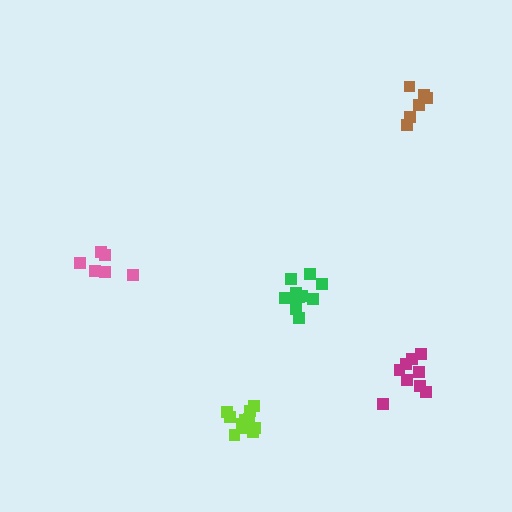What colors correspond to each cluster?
The clusters are colored: lime, green, magenta, pink, brown.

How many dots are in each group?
Group 1: 12 dots, Group 2: 12 dots, Group 3: 9 dots, Group 4: 6 dots, Group 5: 6 dots (45 total).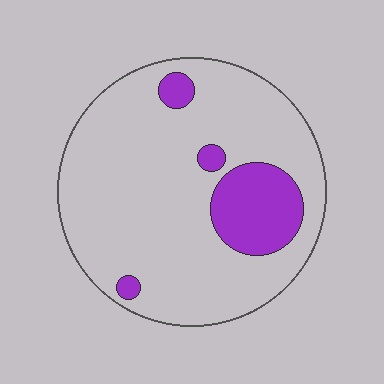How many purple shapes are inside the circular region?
4.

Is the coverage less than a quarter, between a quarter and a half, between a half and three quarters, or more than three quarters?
Less than a quarter.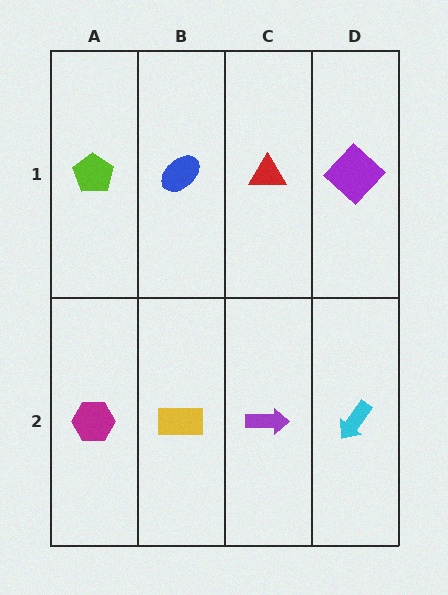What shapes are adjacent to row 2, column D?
A purple diamond (row 1, column D), a purple arrow (row 2, column C).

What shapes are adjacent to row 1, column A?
A magenta hexagon (row 2, column A), a blue ellipse (row 1, column B).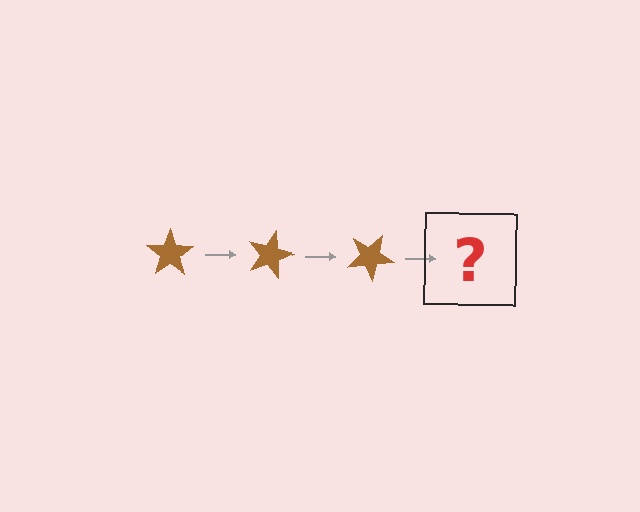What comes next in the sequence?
The next element should be a brown star rotated 45 degrees.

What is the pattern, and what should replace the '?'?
The pattern is that the star rotates 15 degrees each step. The '?' should be a brown star rotated 45 degrees.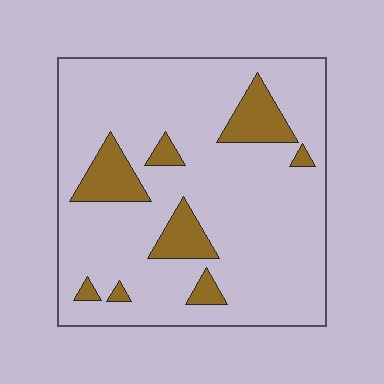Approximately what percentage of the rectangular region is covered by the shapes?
Approximately 15%.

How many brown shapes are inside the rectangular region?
8.